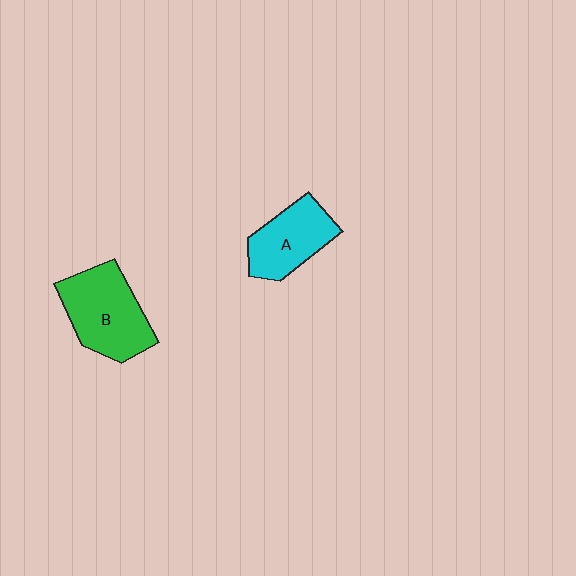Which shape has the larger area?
Shape B (green).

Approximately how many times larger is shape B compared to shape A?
Approximately 1.3 times.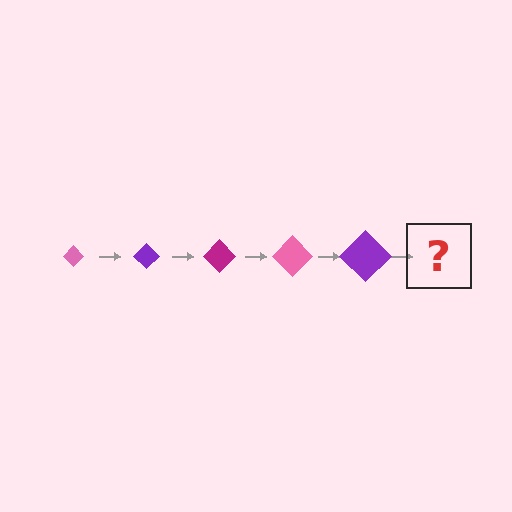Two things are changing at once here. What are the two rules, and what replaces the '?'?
The two rules are that the diamond grows larger each step and the color cycles through pink, purple, and magenta. The '?' should be a magenta diamond, larger than the previous one.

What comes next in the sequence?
The next element should be a magenta diamond, larger than the previous one.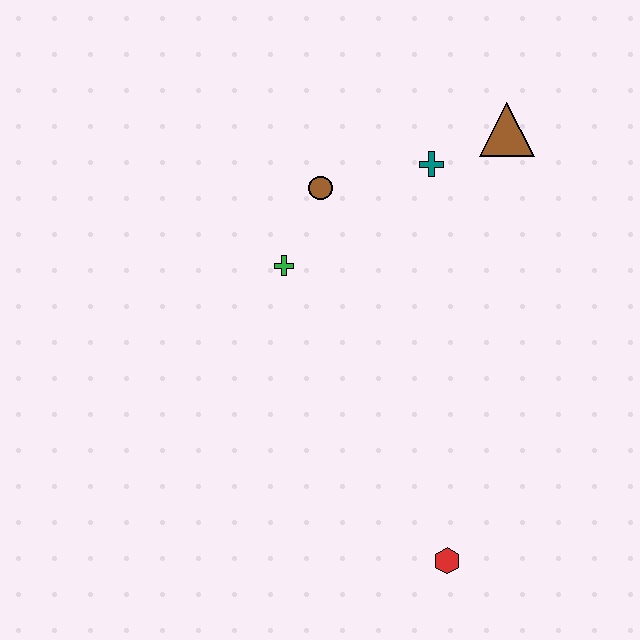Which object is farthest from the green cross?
The red hexagon is farthest from the green cross.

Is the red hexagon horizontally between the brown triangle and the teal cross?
Yes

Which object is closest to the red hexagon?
The green cross is closest to the red hexagon.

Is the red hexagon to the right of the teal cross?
Yes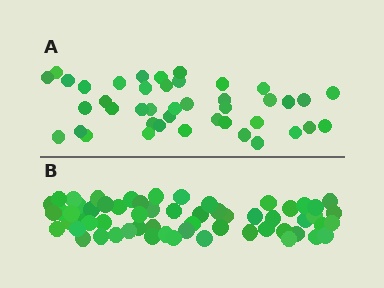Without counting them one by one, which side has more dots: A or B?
Region B (the bottom region) has more dots.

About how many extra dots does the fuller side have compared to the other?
Region B has approximately 20 more dots than region A.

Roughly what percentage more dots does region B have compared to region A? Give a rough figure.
About 45% more.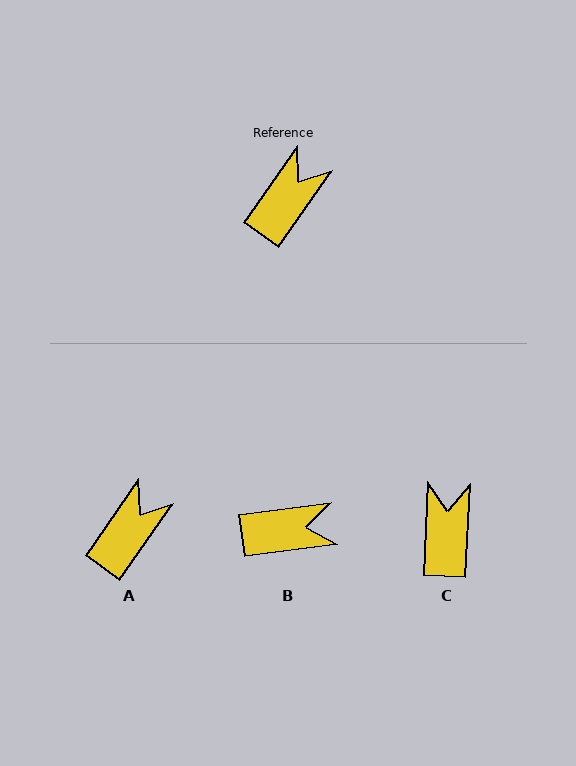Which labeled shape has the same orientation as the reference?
A.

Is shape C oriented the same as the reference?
No, it is off by about 32 degrees.